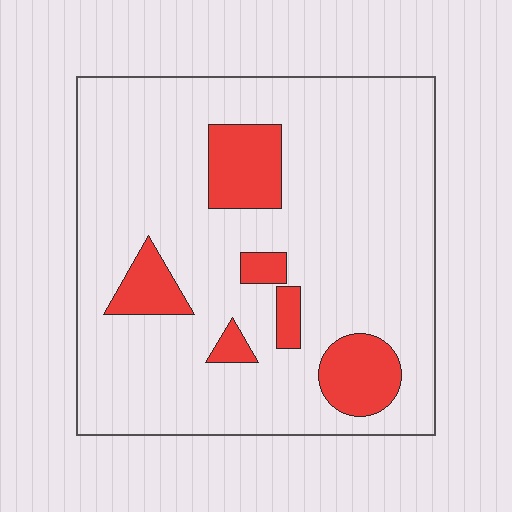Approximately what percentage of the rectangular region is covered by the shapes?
Approximately 15%.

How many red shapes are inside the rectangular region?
6.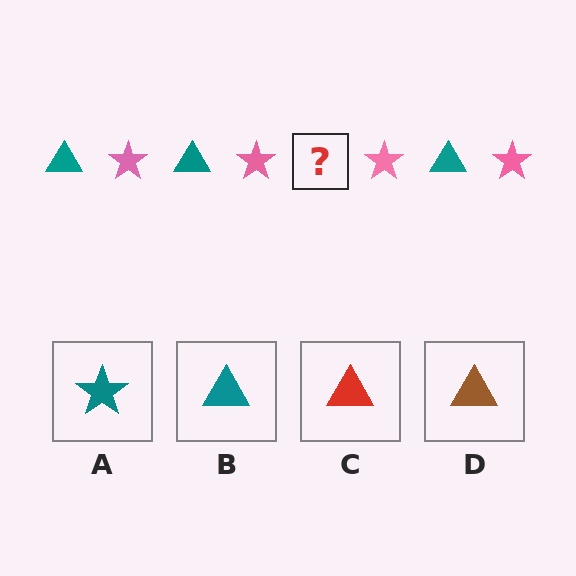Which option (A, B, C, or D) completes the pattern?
B.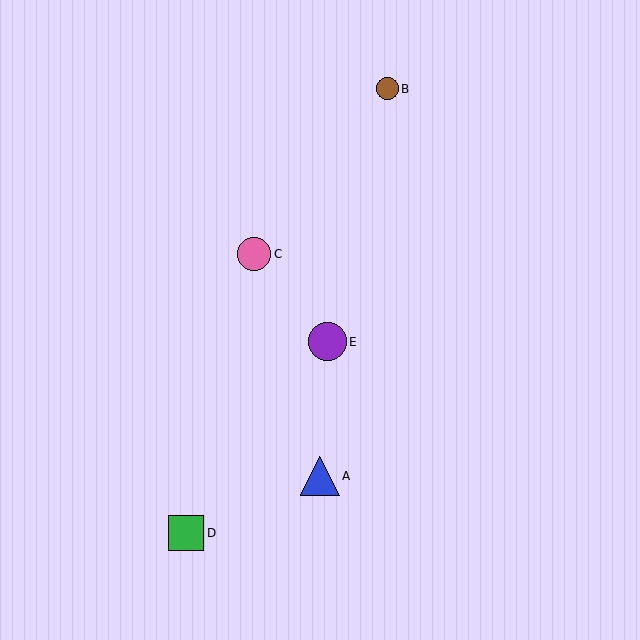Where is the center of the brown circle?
The center of the brown circle is at (387, 89).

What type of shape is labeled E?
Shape E is a purple circle.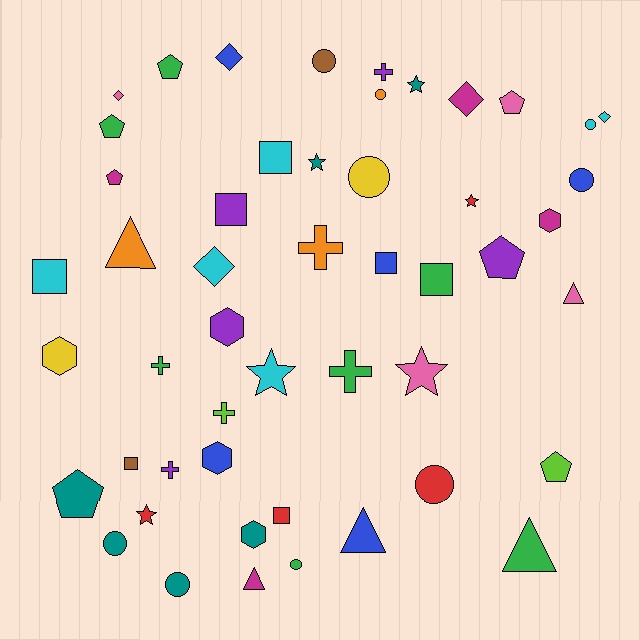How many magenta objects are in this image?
There are 4 magenta objects.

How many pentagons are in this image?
There are 7 pentagons.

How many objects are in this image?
There are 50 objects.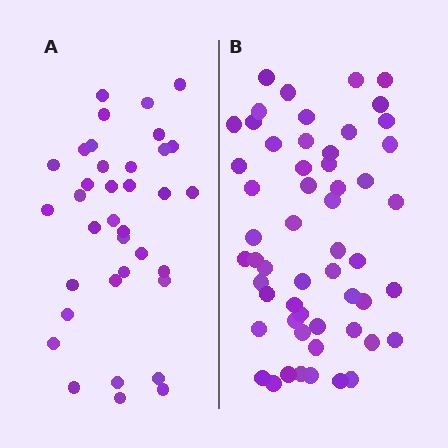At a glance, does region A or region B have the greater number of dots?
Region B (the right region) has more dots.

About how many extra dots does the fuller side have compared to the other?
Region B has approximately 20 more dots than region A.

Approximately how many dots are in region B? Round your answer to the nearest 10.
About 60 dots. (The exact count is 55, which rounds to 60.)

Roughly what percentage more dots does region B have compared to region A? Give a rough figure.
About 55% more.